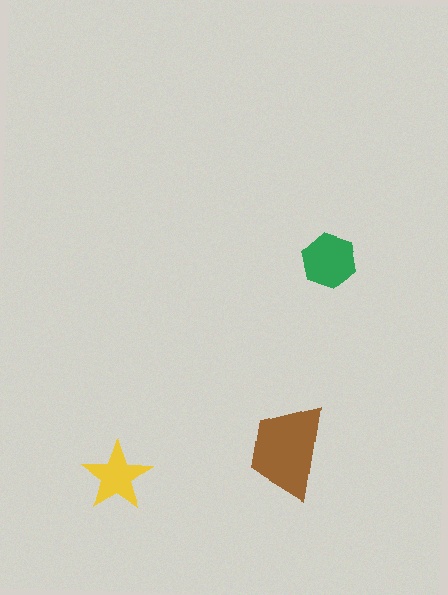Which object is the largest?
The brown trapezoid.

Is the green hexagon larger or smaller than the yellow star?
Larger.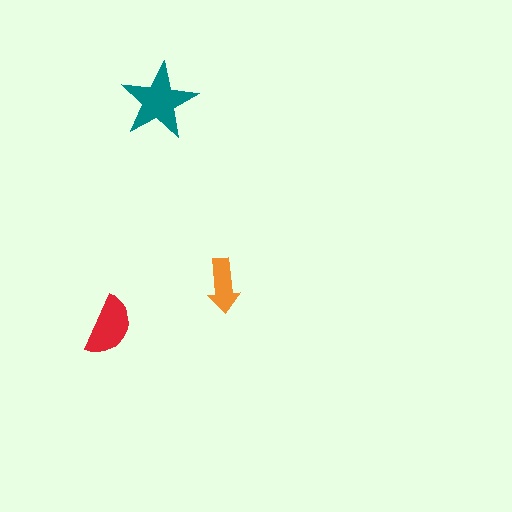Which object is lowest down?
The red semicircle is bottommost.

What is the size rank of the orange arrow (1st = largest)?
3rd.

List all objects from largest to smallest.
The teal star, the red semicircle, the orange arrow.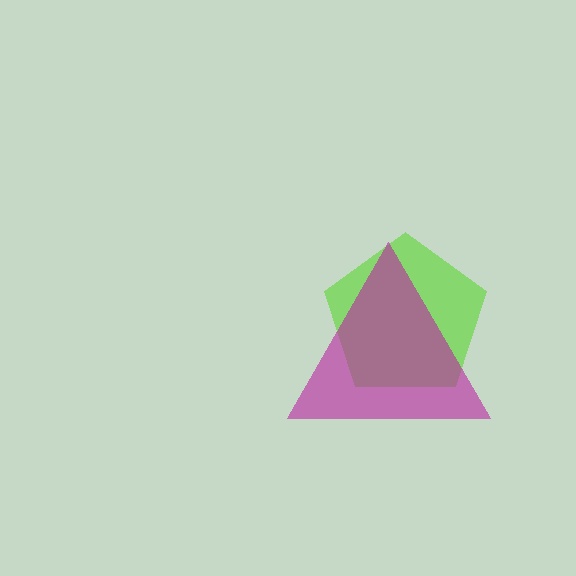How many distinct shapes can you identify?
There are 2 distinct shapes: a lime pentagon, a magenta triangle.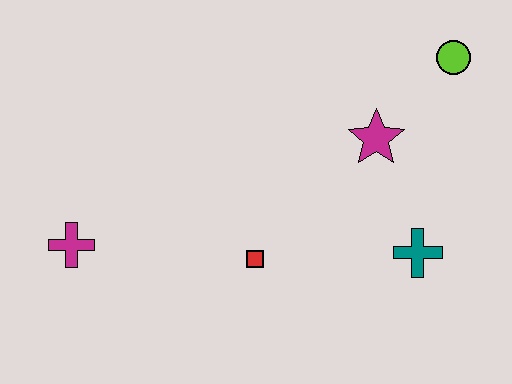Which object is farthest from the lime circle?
The magenta cross is farthest from the lime circle.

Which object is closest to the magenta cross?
The red square is closest to the magenta cross.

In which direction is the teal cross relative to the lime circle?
The teal cross is below the lime circle.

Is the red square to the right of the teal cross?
No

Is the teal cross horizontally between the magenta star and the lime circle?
Yes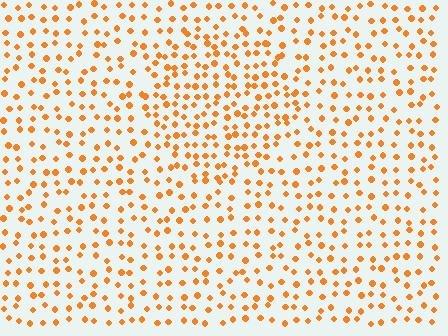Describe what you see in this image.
The image contains small orange elements arranged at two different densities. A circle-shaped region is visible where the elements are more densely packed than the surrounding area.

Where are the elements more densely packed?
The elements are more densely packed inside the circle boundary.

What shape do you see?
I see a circle.